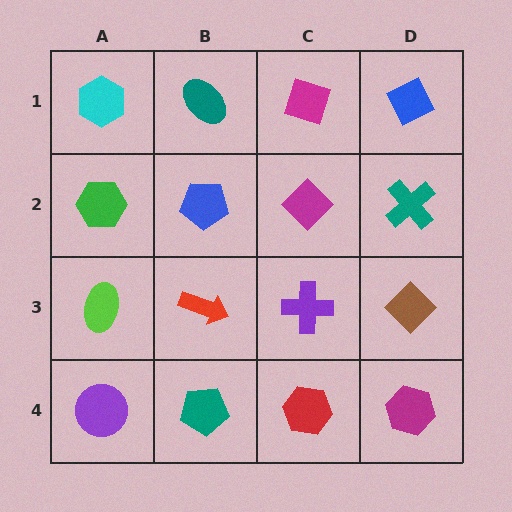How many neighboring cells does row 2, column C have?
4.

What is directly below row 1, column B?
A blue pentagon.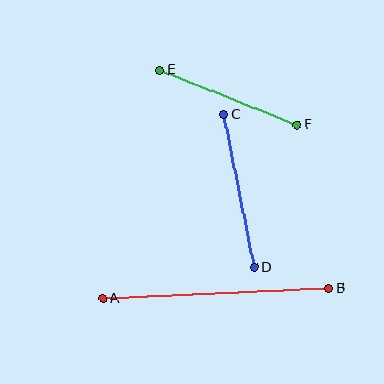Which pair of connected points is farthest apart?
Points A and B are farthest apart.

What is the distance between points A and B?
The distance is approximately 227 pixels.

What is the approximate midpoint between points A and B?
The midpoint is at approximately (216, 293) pixels.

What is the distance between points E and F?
The distance is approximately 148 pixels.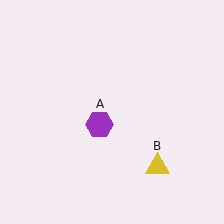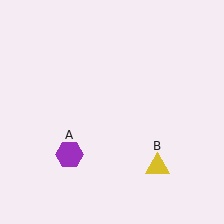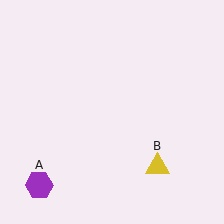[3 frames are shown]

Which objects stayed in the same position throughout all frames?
Yellow triangle (object B) remained stationary.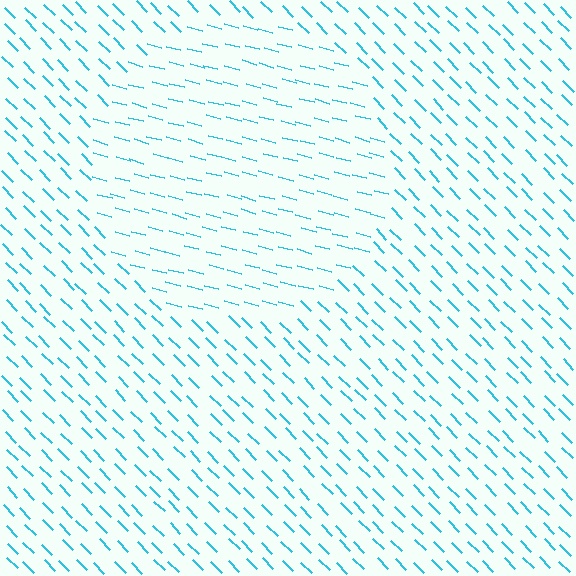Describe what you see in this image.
The image is filled with small cyan line segments. A circle region in the image has lines oriented differently from the surrounding lines, creating a visible texture boundary.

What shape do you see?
I see a circle.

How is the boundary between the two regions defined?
The boundary is defined purely by a change in line orientation (approximately 31 degrees difference). All lines are the same color and thickness.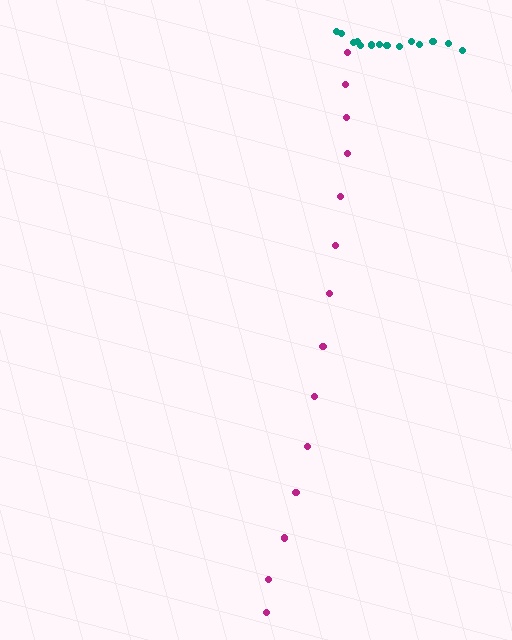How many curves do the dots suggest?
There are 2 distinct paths.